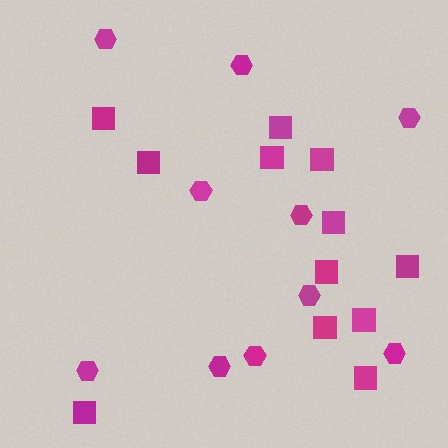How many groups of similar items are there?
There are 2 groups: one group of squares (12) and one group of hexagons (10).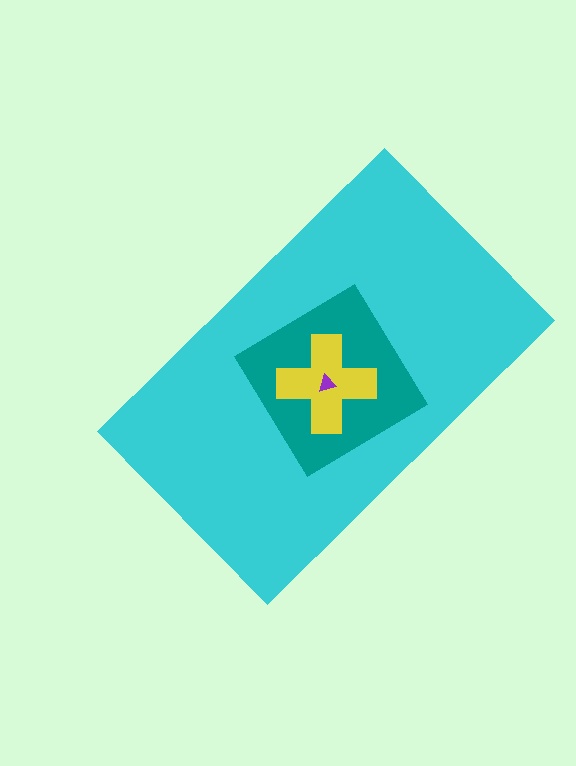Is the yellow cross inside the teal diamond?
Yes.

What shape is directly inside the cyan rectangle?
The teal diamond.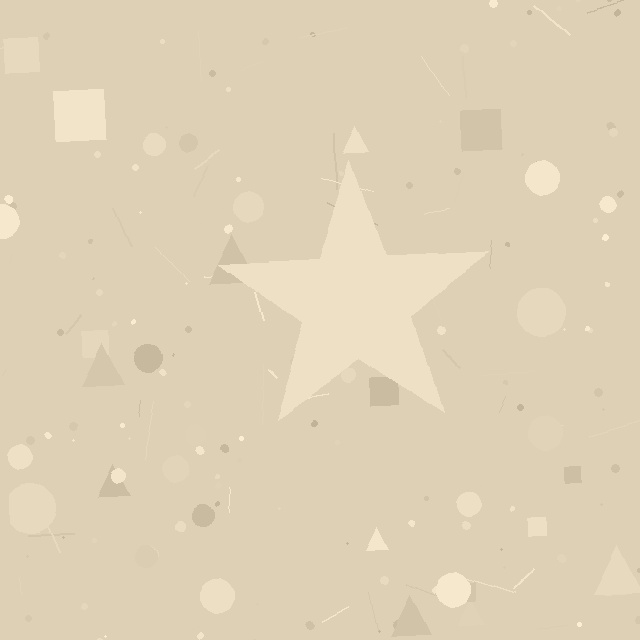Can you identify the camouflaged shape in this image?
The camouflaged shape is a star.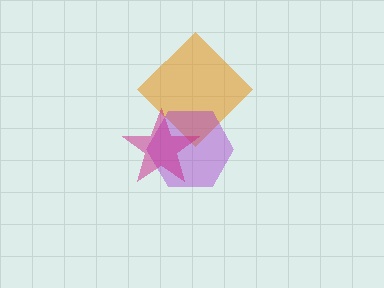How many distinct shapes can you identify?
There are 3 distinct shapes: an orange diamond, a purple hexagon, a magenta star.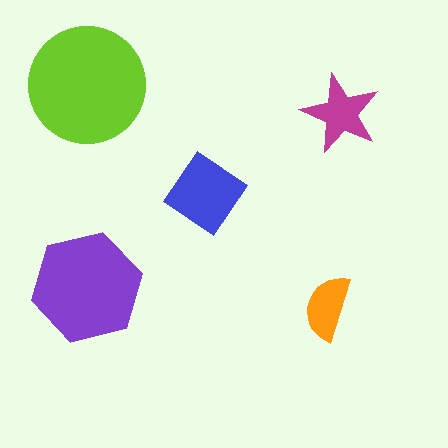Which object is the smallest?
The orange semicircle.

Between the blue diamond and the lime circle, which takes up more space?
The lime circle.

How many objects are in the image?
There are 5 objects in the image.